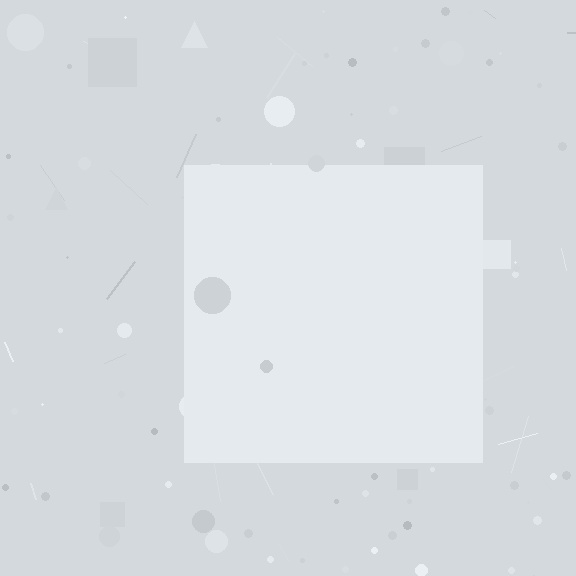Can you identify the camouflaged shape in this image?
The camouflaged shape is a square.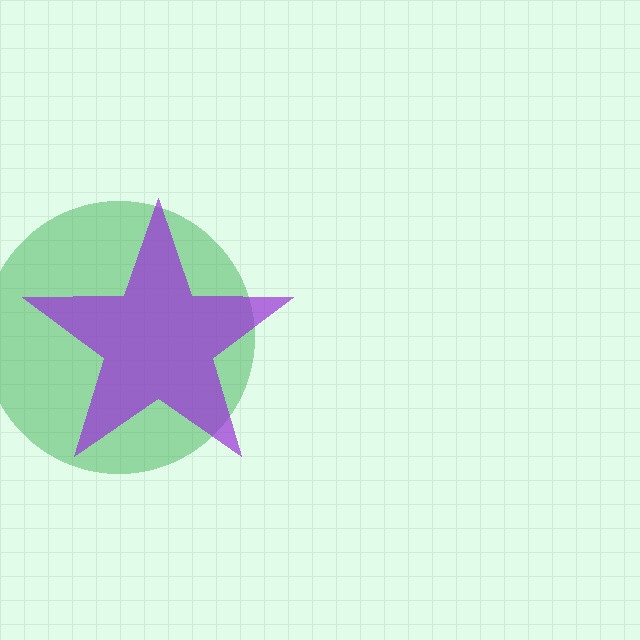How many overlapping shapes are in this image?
There are 2 overlapping shapes in the image.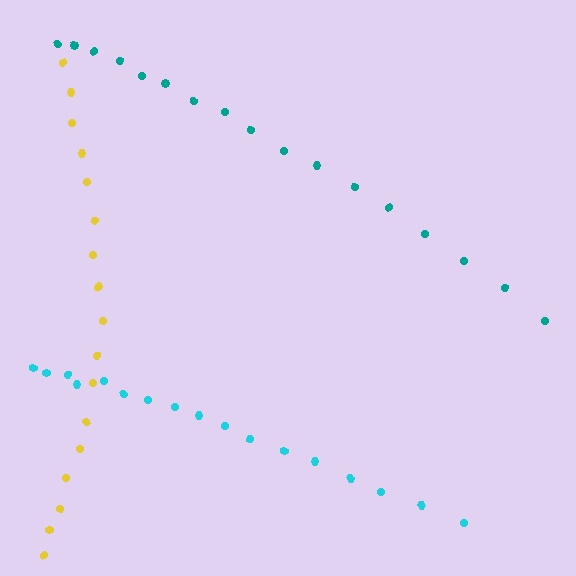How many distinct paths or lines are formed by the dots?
There are 3 distinct paths.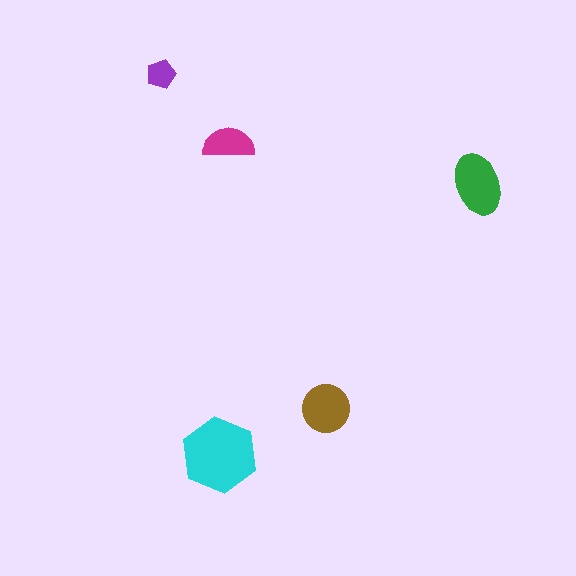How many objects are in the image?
There are 5 objects in the image.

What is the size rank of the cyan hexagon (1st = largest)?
1st.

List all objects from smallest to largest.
The purple pentagon, the magenta semicircle, the brown circle, the green ellipse, the cyan hexagon.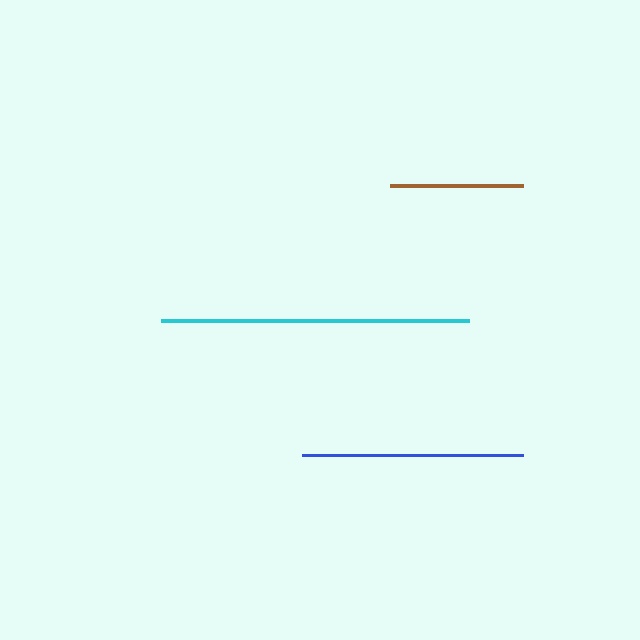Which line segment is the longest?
The cyan line is the longest at approximately 308 pixels.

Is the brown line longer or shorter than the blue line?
The blue line is longer than the brown line.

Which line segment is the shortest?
The brown line is the shortest at approximately 133 pixels.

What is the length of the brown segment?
The brown segment is approximately 133 pixels long.